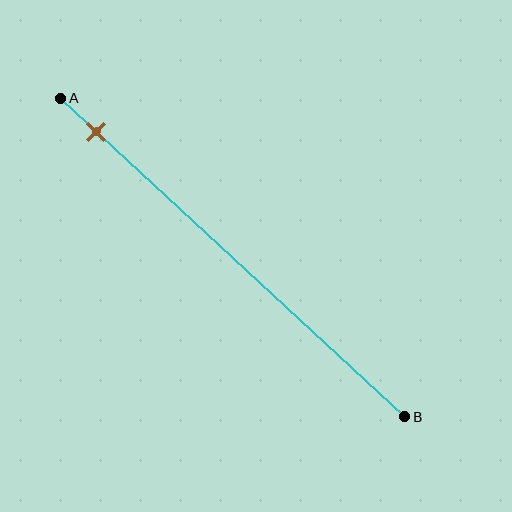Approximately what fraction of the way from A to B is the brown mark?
The brown mark is approximately 10% of the way from A to B.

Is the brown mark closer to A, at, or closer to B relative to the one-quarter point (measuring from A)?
The brown mark is closer to point A than the one-quarter point of segment AB.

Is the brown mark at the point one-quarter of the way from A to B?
No, the mark is at about 10% from A, not at the 25% one-quarter point.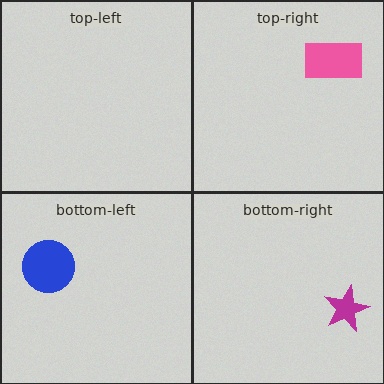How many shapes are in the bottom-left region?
1.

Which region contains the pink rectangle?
The top-right region.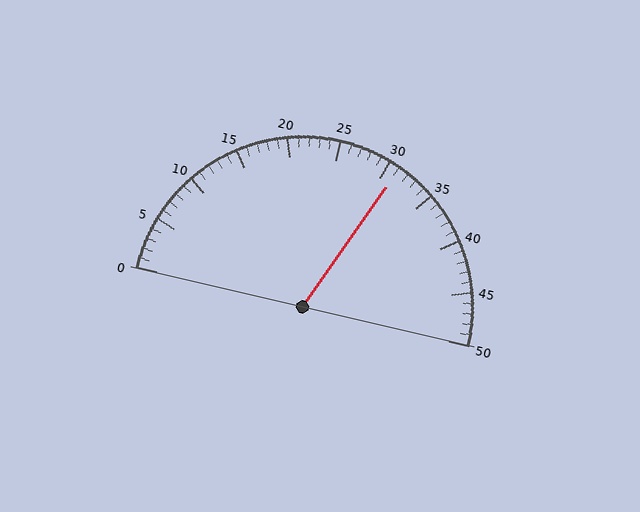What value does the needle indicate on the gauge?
The needle indicates approximately 31.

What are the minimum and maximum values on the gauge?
The gauge ranges from 0 to 50.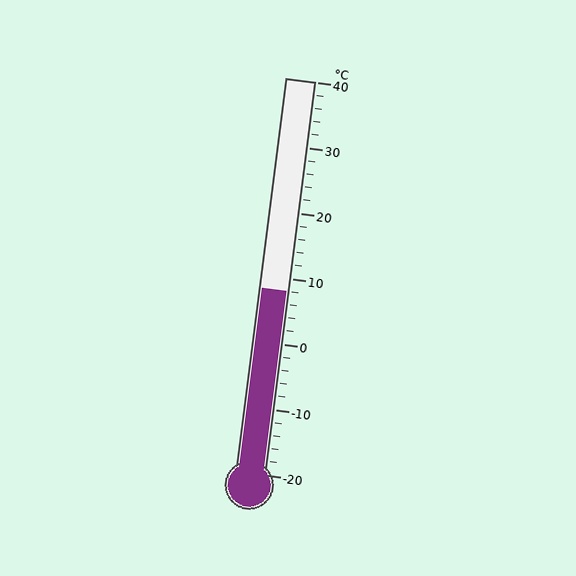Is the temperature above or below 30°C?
The temperature is below 30°C.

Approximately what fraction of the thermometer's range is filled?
The thermometer is filled to approximately 45% of its range.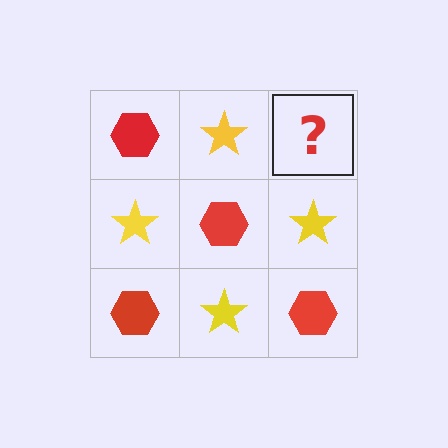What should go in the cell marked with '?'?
The missing cell should contain a red hexagon.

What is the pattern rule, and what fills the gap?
The rule is that it alternates red hexagon and yellow star in a checkerboard pattern. The gap should be filled with a red hexagon.